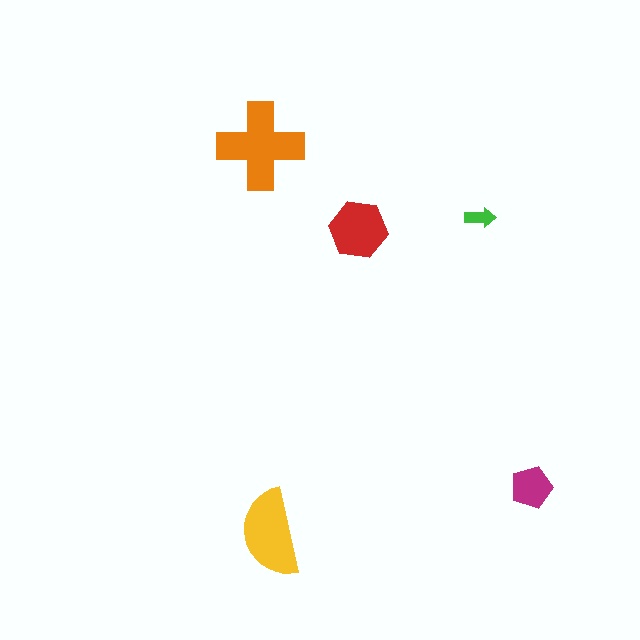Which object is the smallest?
The green arrow.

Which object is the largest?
The orange cross.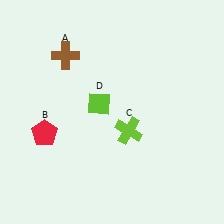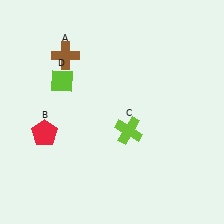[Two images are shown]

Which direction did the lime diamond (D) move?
The lime diamond (D) moved left.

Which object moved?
The lime diamond (D) moved left.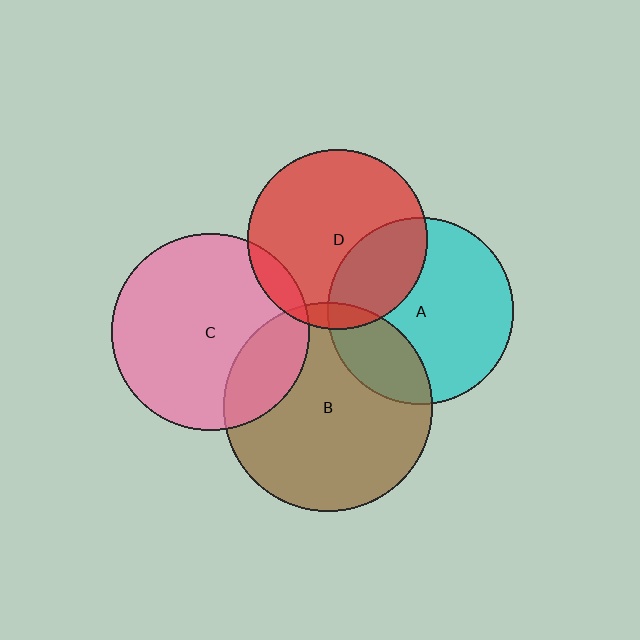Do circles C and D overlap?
Yes.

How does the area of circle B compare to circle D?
Approximately 1.4 times.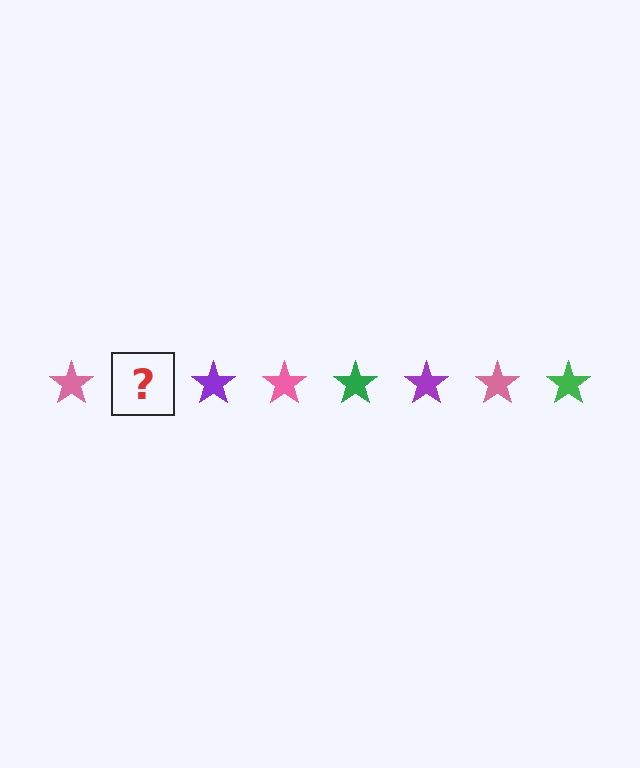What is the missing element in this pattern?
The missing element is a green star.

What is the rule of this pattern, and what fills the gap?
The rule is that the pattern cycles through pink, green, purple stars. The gap should be filled with a green star.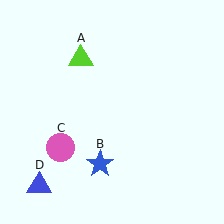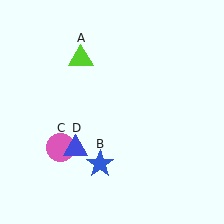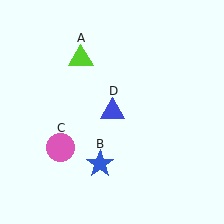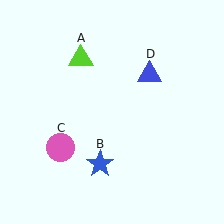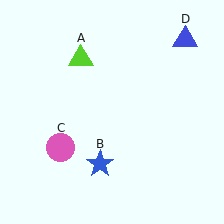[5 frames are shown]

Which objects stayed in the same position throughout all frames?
Lime triangle (object A) and blue star (object B) and pink circle (object C) remained stationary.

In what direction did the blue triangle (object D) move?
The blue triangle (object D) moved up and to the right.